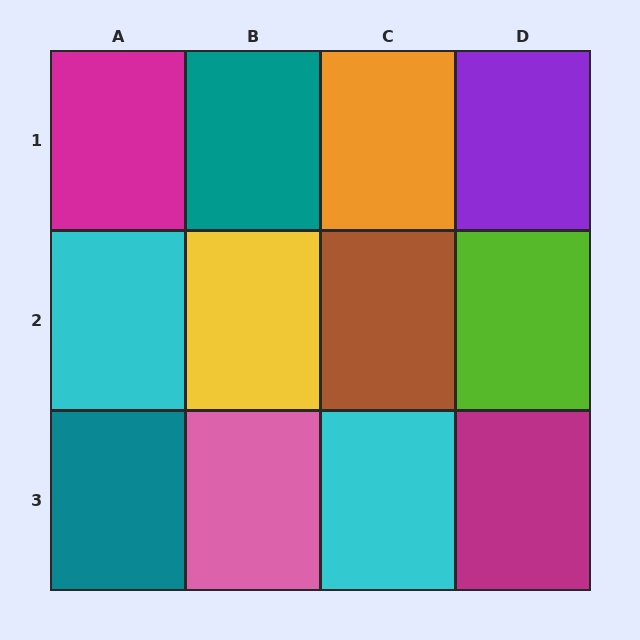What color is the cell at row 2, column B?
Yellow.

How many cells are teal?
2 cells are teal.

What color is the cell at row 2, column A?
Cyan.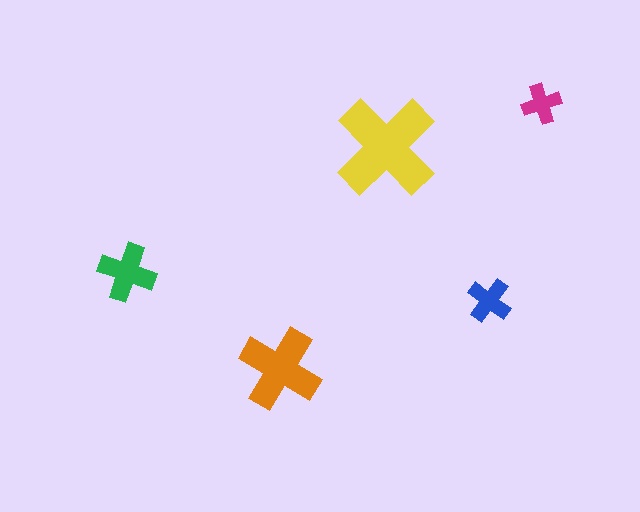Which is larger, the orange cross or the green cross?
The orange one.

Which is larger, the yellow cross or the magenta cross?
The yellow one.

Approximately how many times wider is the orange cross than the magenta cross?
About 2 times wider.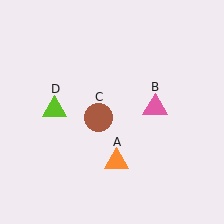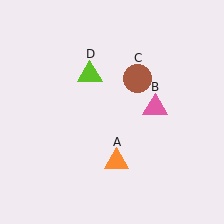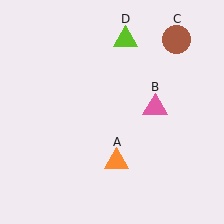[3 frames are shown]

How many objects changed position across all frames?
2 objects changed position: brown circle (object C), lime triangle (object D).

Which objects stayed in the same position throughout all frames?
Orange triangle (object A) and pink triangle (object B) remained stationary.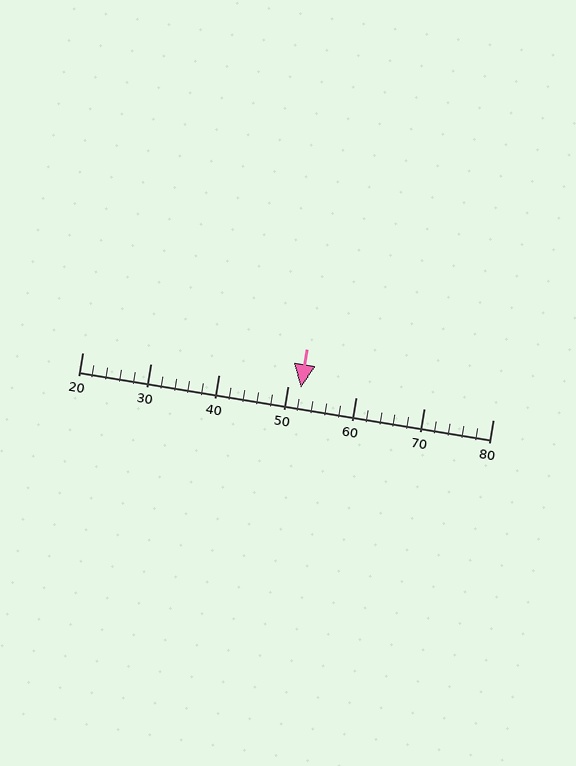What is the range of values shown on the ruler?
The ruler shows values from 20 to 80.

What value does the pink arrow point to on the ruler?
The pink arrow points to approximately 52.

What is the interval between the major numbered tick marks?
The major tick marks are spaced 10 units apart.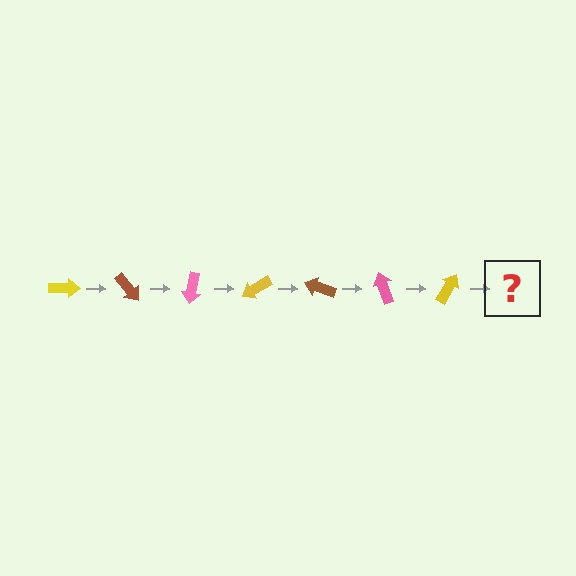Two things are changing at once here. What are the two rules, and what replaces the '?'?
The two rules are that it rotates 50 degrees each step and the color cycles through yellow, brown, and pink. The '?' should be a brown arrow, rotated 350 degrees from the start.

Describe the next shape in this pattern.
It should be a brown arrow, rotated 350 degrees from the start.